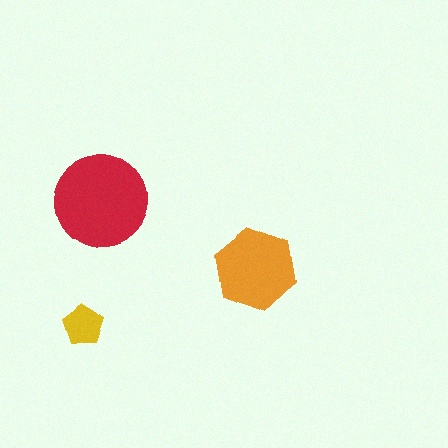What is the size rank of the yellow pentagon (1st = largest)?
3rd.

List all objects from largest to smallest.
The red circle, the orange hexagon, the yellow pentagon.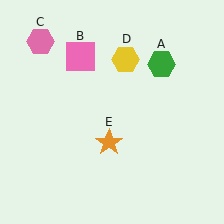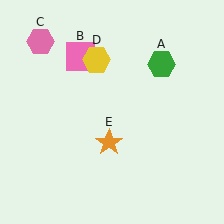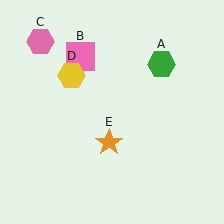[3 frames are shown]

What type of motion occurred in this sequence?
The yellow hexagon (object D) rotated counterclockwise around the center of the scene.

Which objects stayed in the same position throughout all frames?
Green hexagon (object A) and pink square (object B) and pink hexagon (object C) and orange star (object E) remained stationary.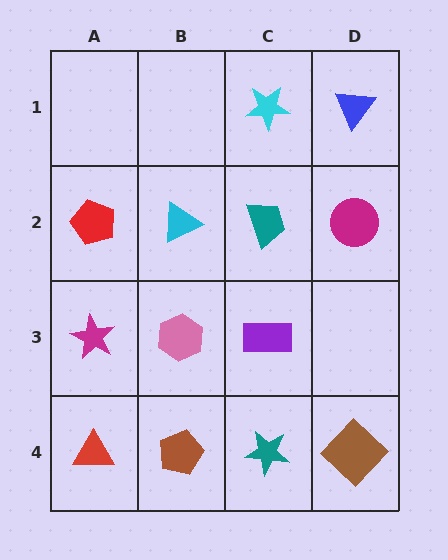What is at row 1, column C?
A cyan star.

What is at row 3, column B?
A pink hexagon.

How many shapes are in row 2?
4 shapes.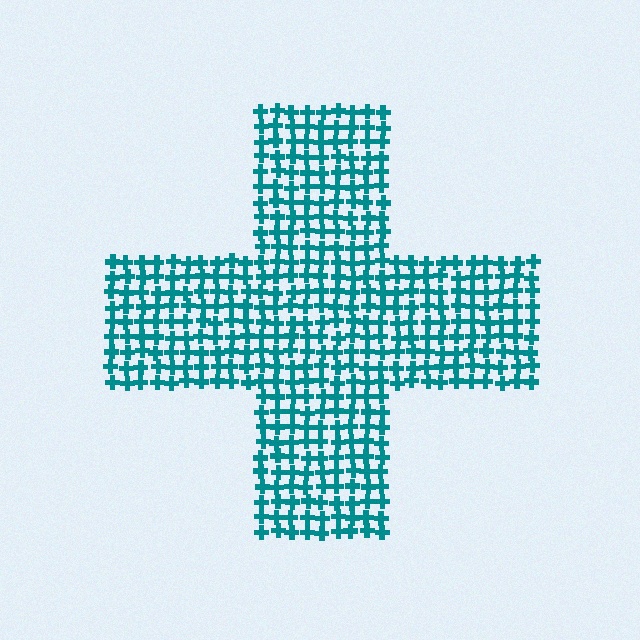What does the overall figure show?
The overall figure shows a cross.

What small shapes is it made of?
It is made of small crosses.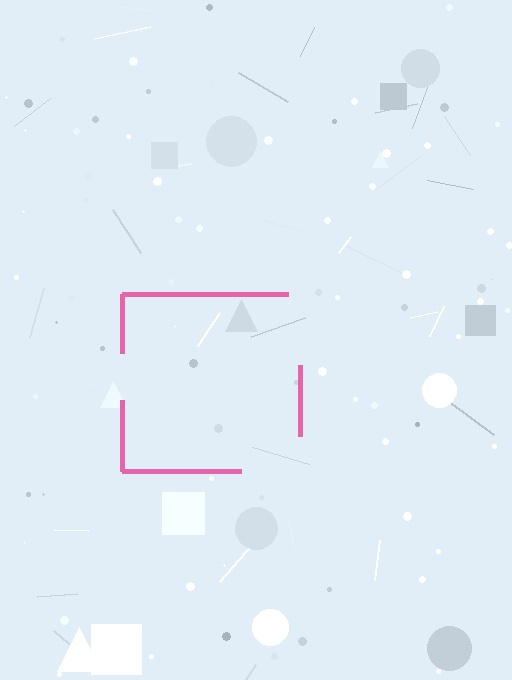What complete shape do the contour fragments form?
The contour fragments form a square.